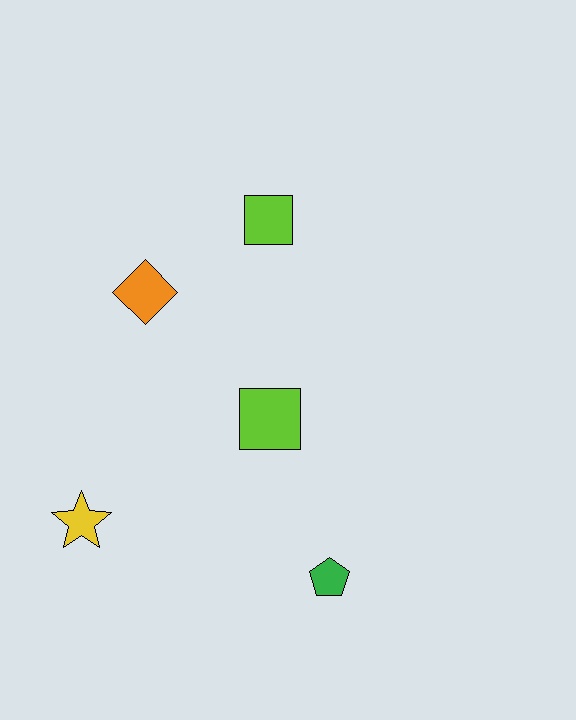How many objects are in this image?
There are 5 objects.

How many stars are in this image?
There is 1 star.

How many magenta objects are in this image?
There are no magenta objects.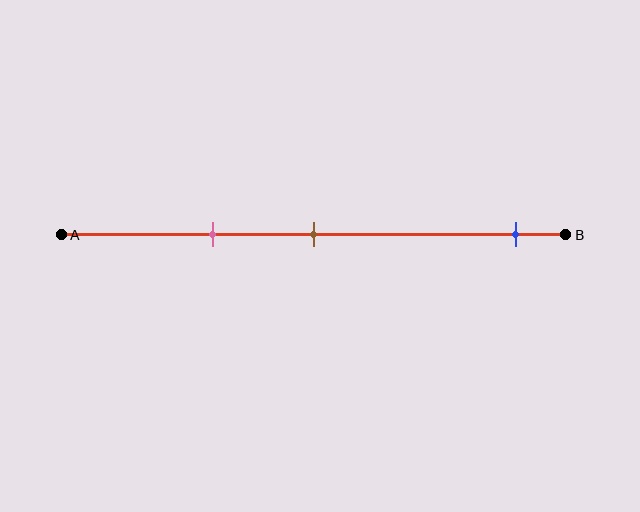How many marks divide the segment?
There are 3 marks dividing the segment.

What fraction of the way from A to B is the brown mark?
The brown mark is approximately 50% (0.5) of the way from A to B.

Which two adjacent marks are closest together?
The pink and brown marks are the closest adjacent pair.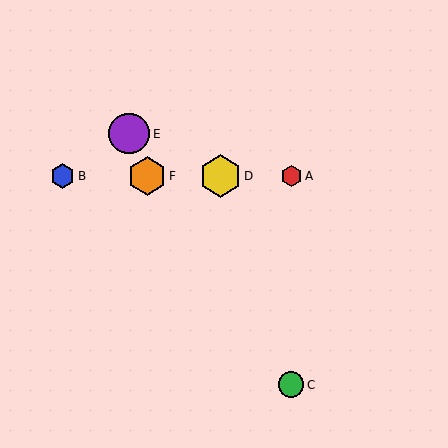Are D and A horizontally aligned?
Yes, both are at y≈176.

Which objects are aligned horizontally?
Objects A, B, D, F are aligned horizontally.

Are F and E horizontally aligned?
No, F is at y≈176 and E is at y≈134.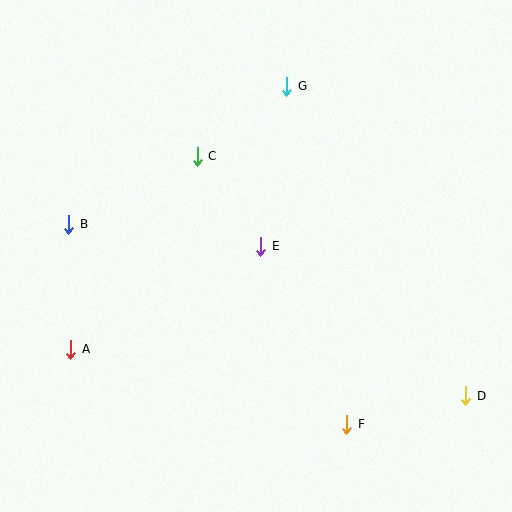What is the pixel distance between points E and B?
The distance between E and B is 193 pixels.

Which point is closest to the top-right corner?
Point G is closest to the top-right corner.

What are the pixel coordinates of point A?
Point A is at (71, 349).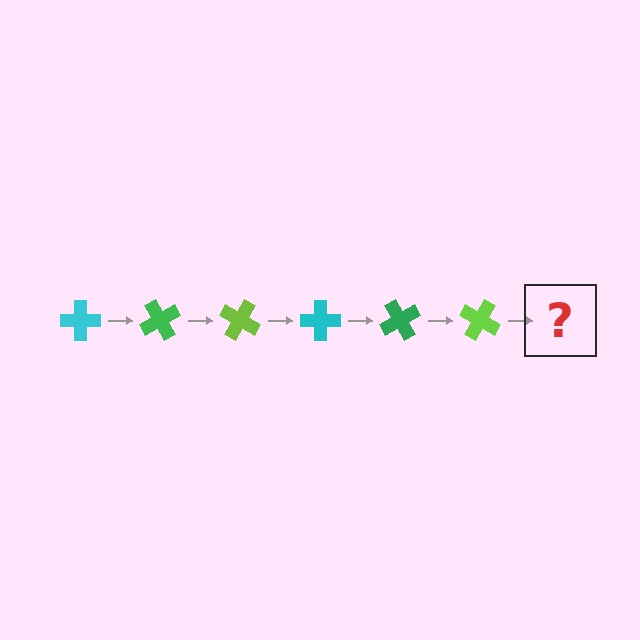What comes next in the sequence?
The next element should be a cyan cross, rotated 360 degrees from the start.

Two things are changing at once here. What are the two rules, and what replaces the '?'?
The two rules are that it rotates 60 degrees each step and the color cycles through cyan, green, and lime. The '?' should be a cyan cross, rotated 360 degrees from the start.